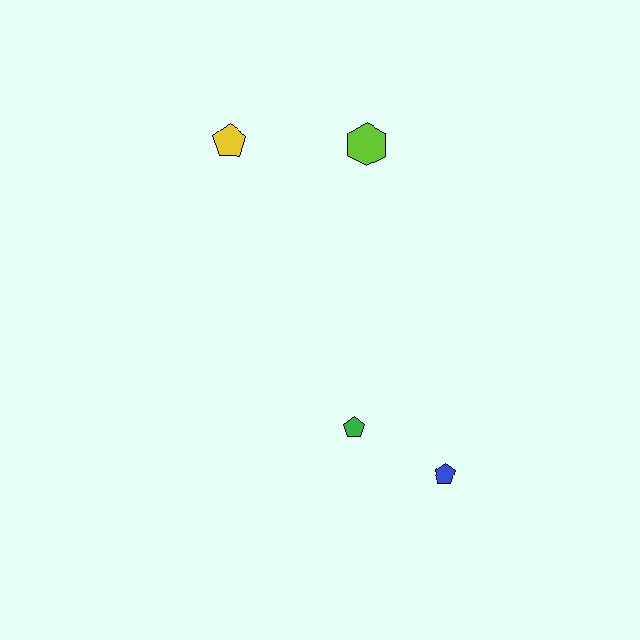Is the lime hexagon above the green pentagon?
Yes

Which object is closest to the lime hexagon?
The yellow pentagon is closest to the lime hexagon.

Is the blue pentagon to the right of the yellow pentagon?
Yes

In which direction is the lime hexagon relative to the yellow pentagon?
The lime hexagon is to the right of the yellow pentagon.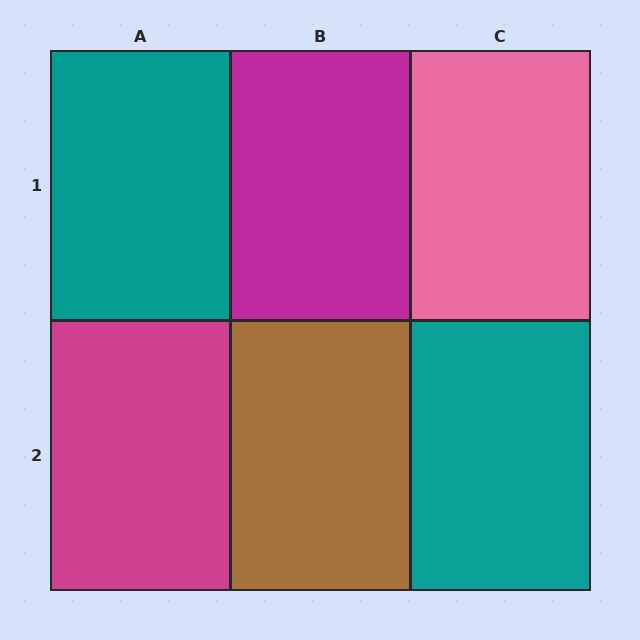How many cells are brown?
1 cell is brown.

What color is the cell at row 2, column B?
Brown.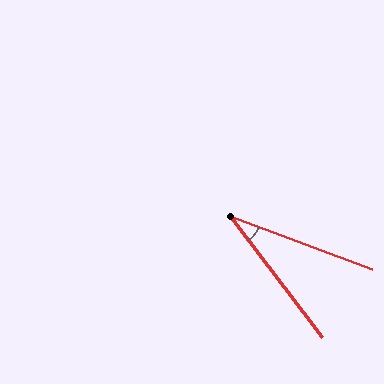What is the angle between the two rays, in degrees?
Approximately 32 degrees.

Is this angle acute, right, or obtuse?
It is acute.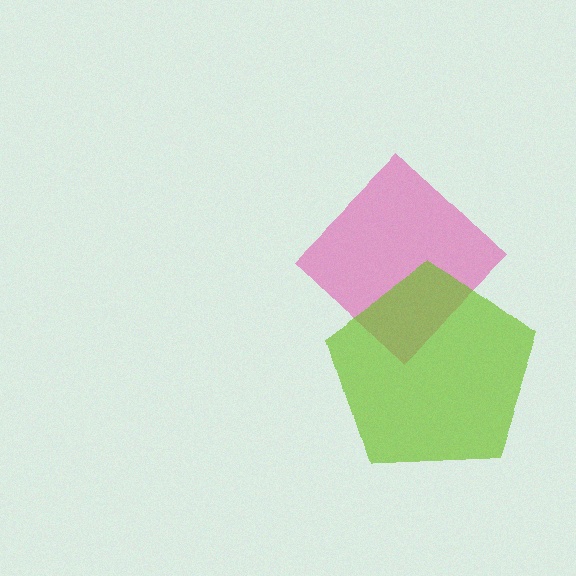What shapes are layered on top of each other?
The layered shapes are: a pink diamond, a lime pentagon.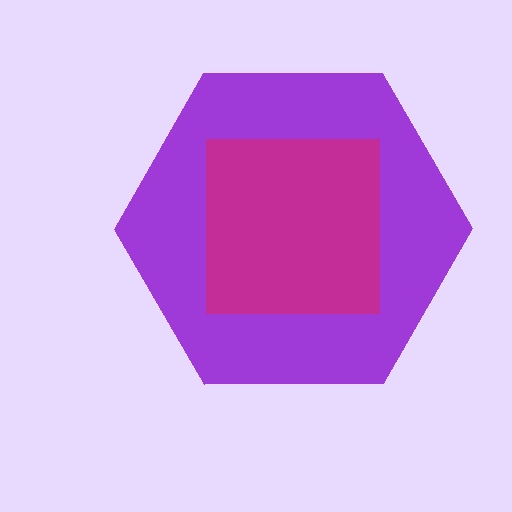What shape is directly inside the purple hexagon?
The magenta square.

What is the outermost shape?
The purple hexagon.